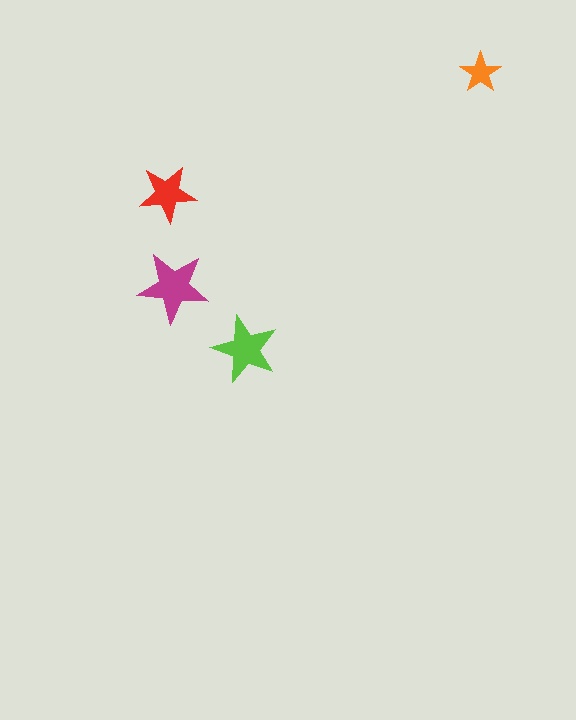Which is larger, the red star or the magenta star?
The magenta one.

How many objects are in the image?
There are 4 objects in the image.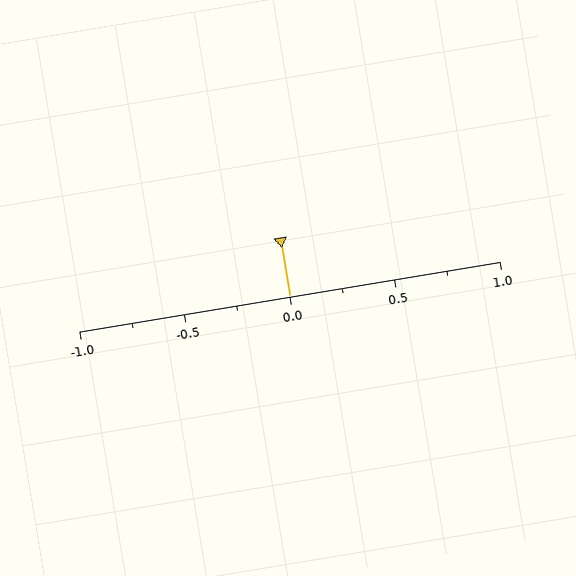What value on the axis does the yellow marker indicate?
The marker indicates approximately 0.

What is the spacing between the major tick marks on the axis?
The major ticks are spaced 0.5 apart.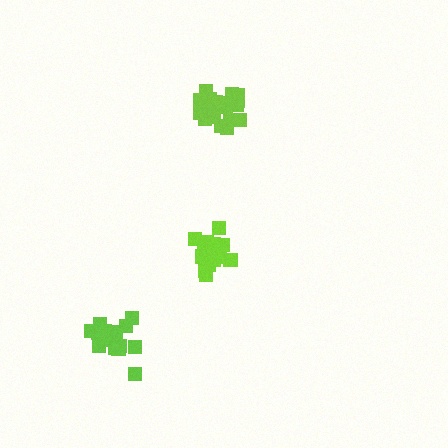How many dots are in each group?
Group 1: 18 dots, Group 2: 16 dots, Group 3: 19 dots (53 total).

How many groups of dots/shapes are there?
There are 3 groups.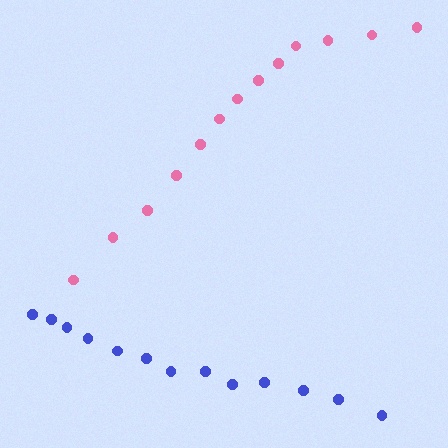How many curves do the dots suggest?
There are 2 distinct paths.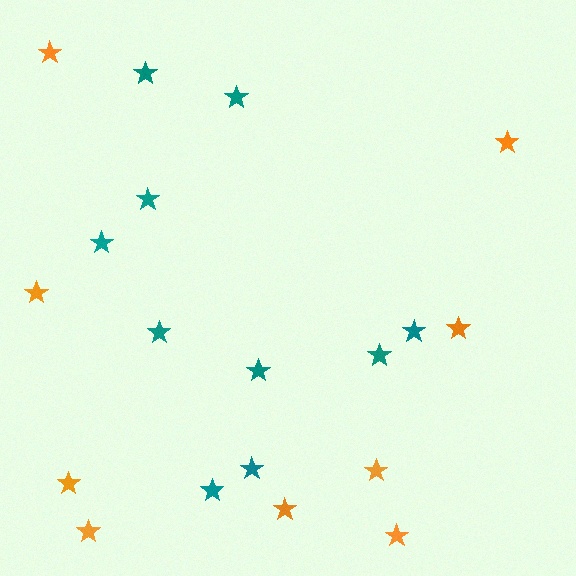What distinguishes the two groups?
There are 2 groups: one group of orange stars (9) and one group of teal stars (10).